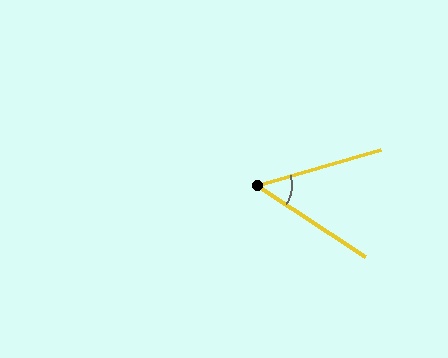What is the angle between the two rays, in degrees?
Approximately 50 degrees.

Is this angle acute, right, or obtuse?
It is acute.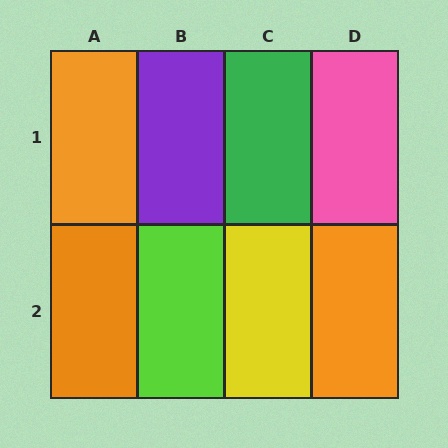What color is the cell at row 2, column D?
Orange.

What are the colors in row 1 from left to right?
Orange, purple, green, pink.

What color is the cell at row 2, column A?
Orange.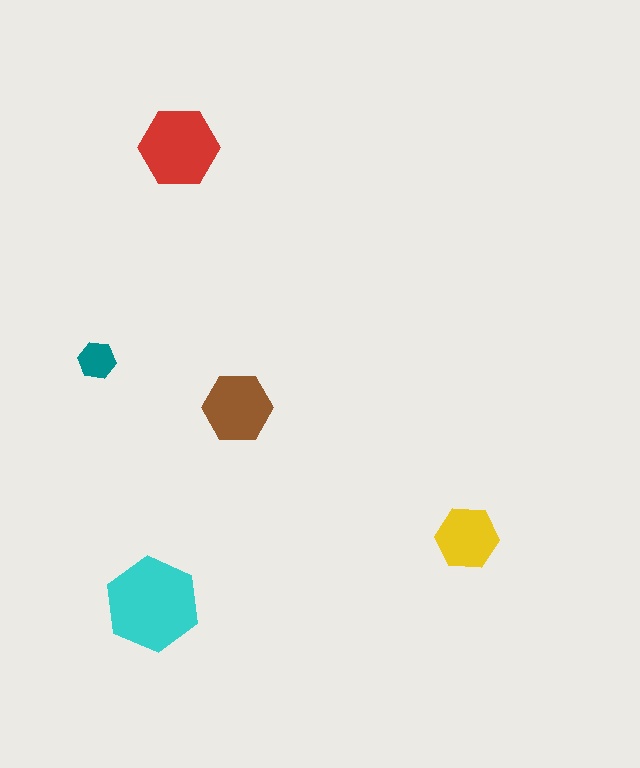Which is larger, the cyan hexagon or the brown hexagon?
The cyan one.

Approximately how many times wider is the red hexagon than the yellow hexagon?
About 1.5 times wider.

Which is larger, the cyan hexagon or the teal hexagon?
The cyan one.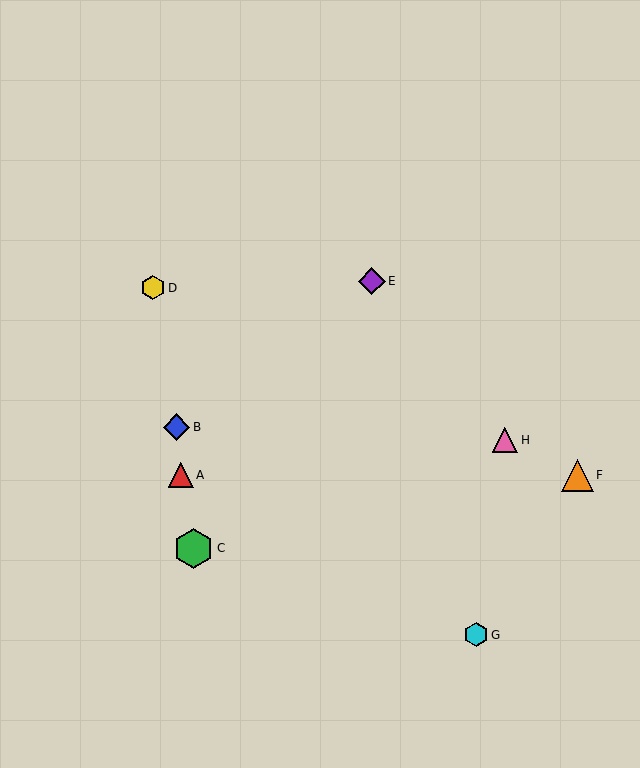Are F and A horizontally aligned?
Yes, both are at y≈475.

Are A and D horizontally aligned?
No, A is at y≈475 and D is at y≈288.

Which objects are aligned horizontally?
Objects A, F are aligned horizontally.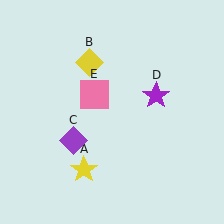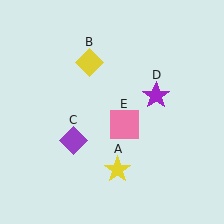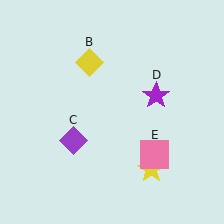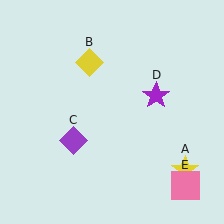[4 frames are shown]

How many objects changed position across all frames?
2 objects changed position: yellow star (object A), pink square (object E).